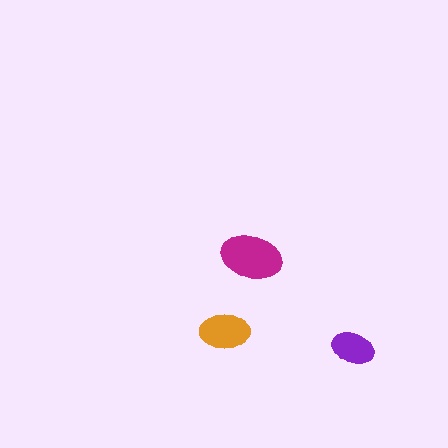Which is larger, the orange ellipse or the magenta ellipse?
The magenta one.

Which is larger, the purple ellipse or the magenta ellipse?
The magenta one.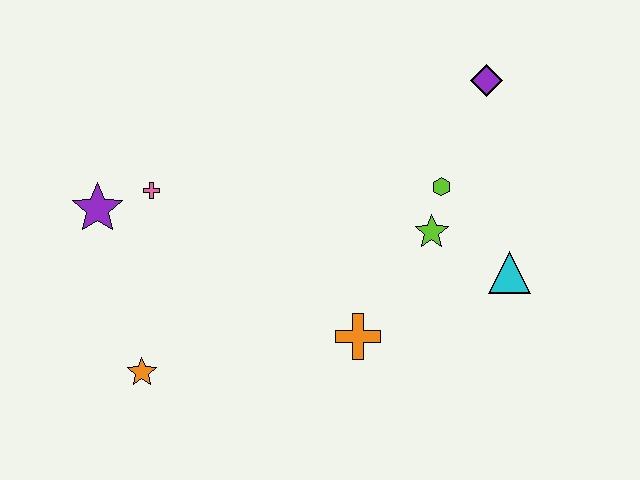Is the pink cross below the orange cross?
No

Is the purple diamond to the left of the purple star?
No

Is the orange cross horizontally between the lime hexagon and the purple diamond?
No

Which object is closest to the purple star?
The pink cross is closest to the purple star.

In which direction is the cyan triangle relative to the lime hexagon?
The cyan triangle is below the lime hexagon.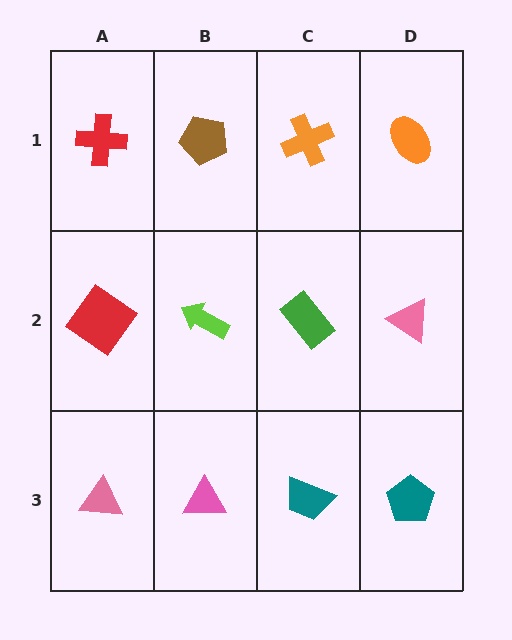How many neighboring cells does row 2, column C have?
4.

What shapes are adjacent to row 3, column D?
A pink triangle (row 2, column D), a teal trapezoid (row 3, column C).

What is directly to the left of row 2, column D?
A green rectangle.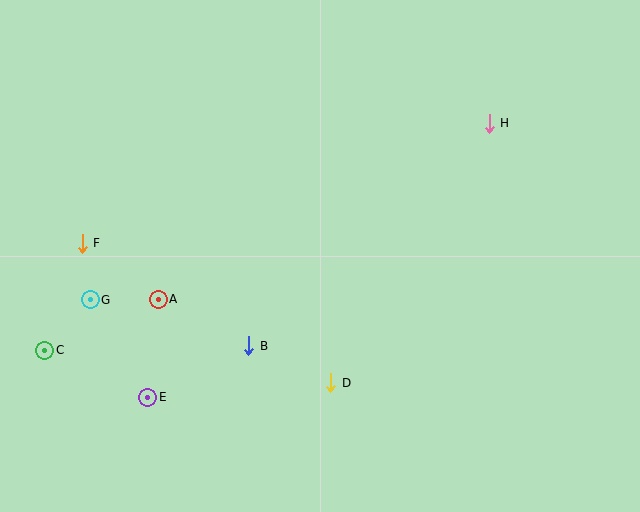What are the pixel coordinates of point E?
Point E is at (148, 397).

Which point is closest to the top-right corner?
Point H is closest to the top-right corner.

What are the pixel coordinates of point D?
Point D is at (331, 383).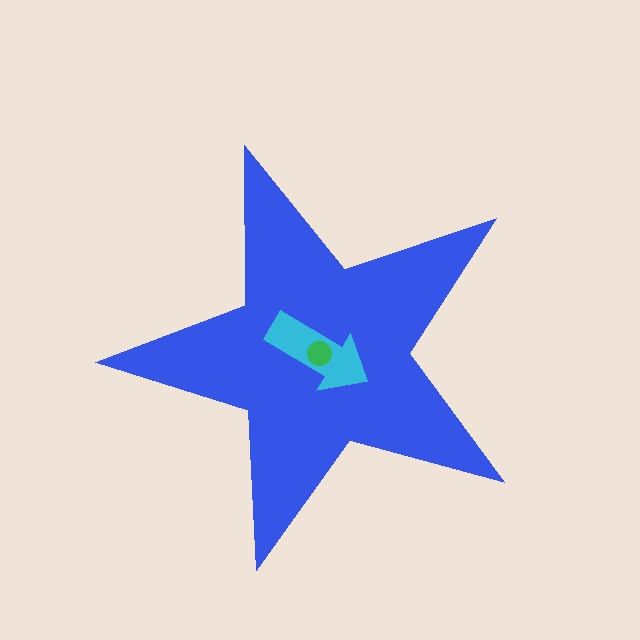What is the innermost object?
The green circle.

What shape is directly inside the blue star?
The cyan arrow.